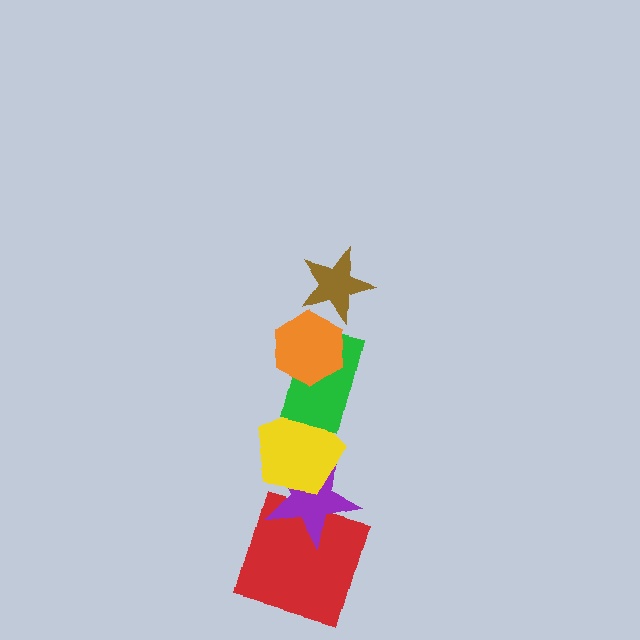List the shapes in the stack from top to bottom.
From top to bottom: the brown star, the orange hexagon, the green rectangle, the yellow pentagon, the purple star, the red square.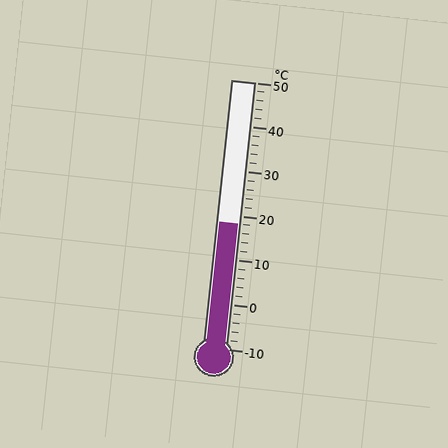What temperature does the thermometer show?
The thermometer shows approximately 18°C.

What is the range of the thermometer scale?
The thermometer scale ranges from -10°C to 50°C.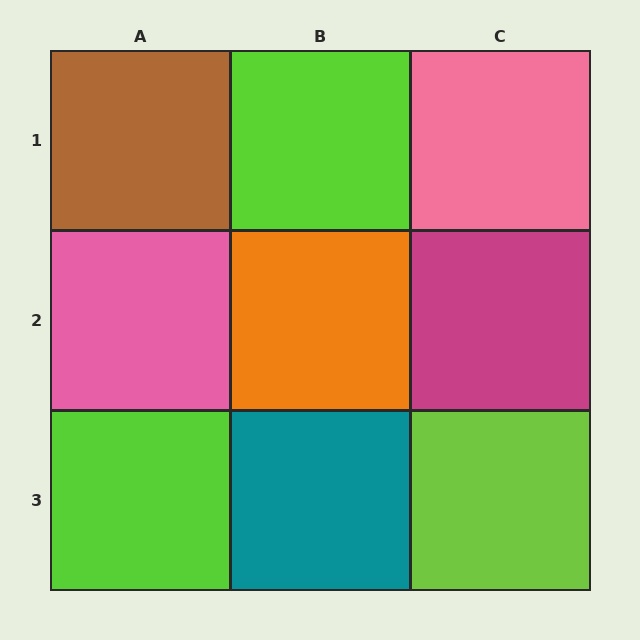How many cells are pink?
2 cells are pink.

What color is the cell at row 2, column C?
Magenta.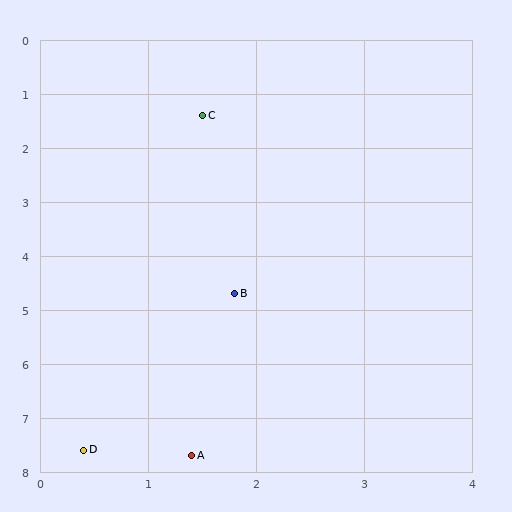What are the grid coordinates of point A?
Point A is at approximately (1.4, 7.7).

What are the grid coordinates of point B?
Point B is at approximately (1.8, 4.7).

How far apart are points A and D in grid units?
Points A and D are about 1.0 grid units apart.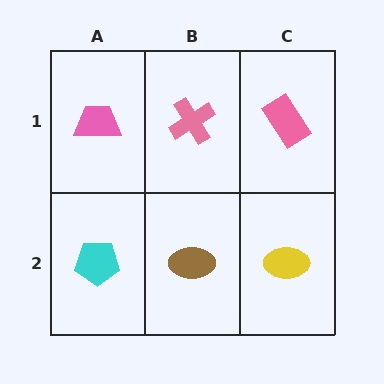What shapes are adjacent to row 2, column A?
A pink trapezoid (row 1, column A), a brown ellipse (row 2, column B).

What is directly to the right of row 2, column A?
A brown ellipse.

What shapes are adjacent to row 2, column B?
A pink cross (row 1, column B), a cyan pentagon (row 2, column A), a yellow ellipse (row 2, column C).